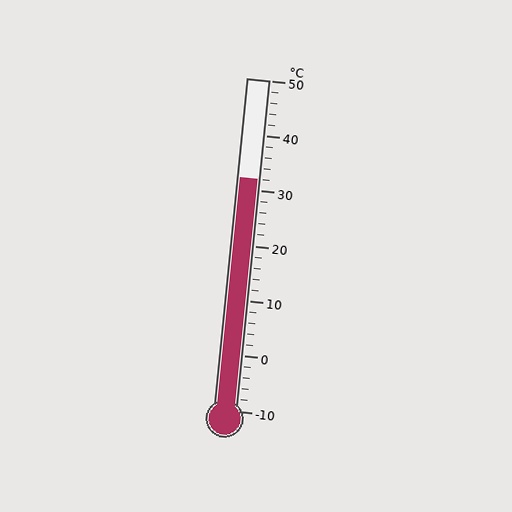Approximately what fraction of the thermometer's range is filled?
The thermometer is filled to approximately 70% of its range.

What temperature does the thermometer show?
The thermometer shows approximately 32°C.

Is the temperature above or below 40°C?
The temperature is below 40°C.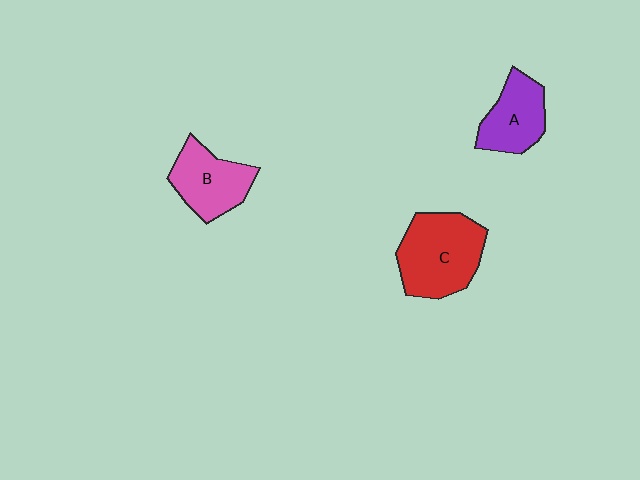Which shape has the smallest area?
Shape A (purple).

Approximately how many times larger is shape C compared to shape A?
Approximately 1.5 times.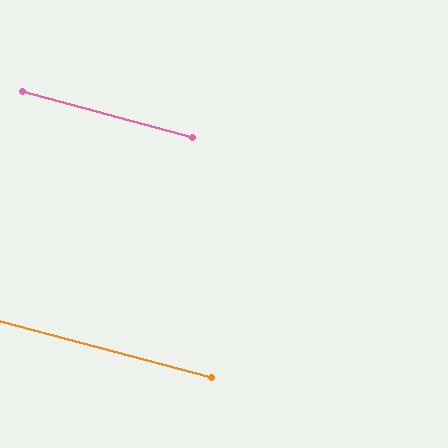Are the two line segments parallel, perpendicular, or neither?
Parallel — their directions differ by only 0.6°.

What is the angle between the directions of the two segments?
Approximately 1 degree.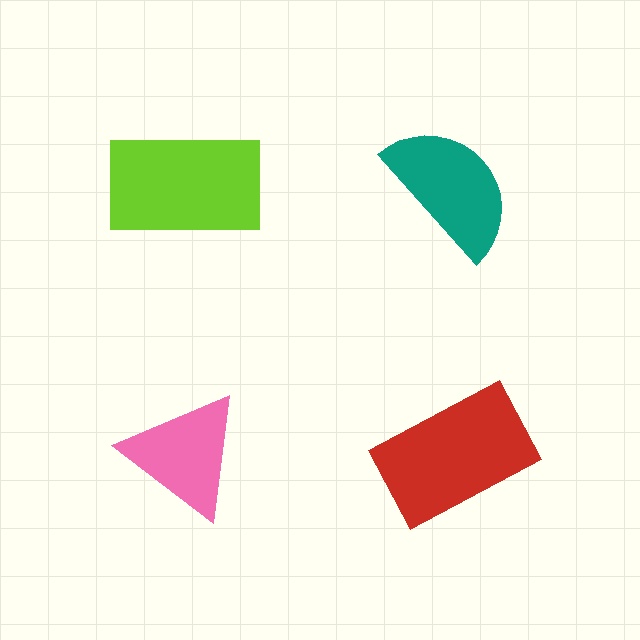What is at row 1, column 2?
A teal semicircle.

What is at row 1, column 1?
A lime rectangle.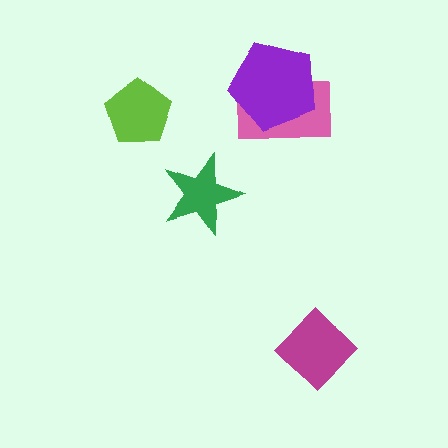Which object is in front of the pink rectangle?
The purple pentagon is in front of the pink rectangle.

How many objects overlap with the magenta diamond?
0 objects overlap with the magenta diamond.